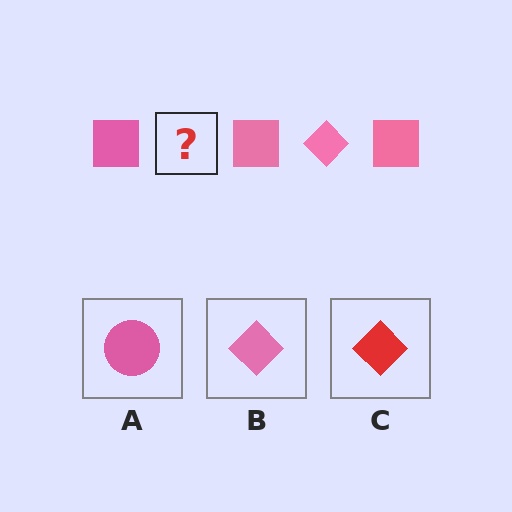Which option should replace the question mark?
Option B.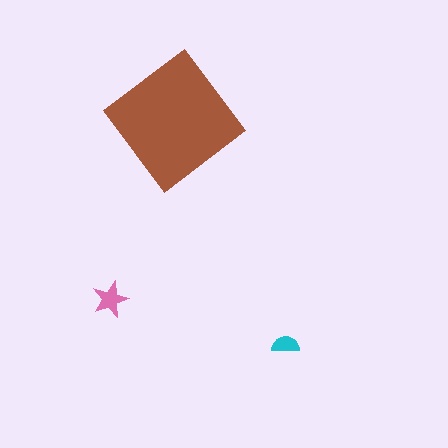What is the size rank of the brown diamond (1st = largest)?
1st.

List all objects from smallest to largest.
The cyan semicircle, the pink star, the brown diamond.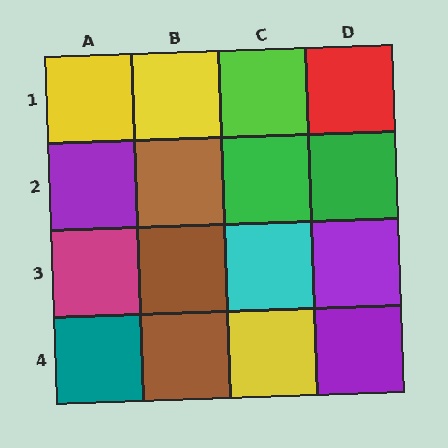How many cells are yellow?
3 cells are yellow.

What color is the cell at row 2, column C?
Green.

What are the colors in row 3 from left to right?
Magenta, brown, cyan, purple.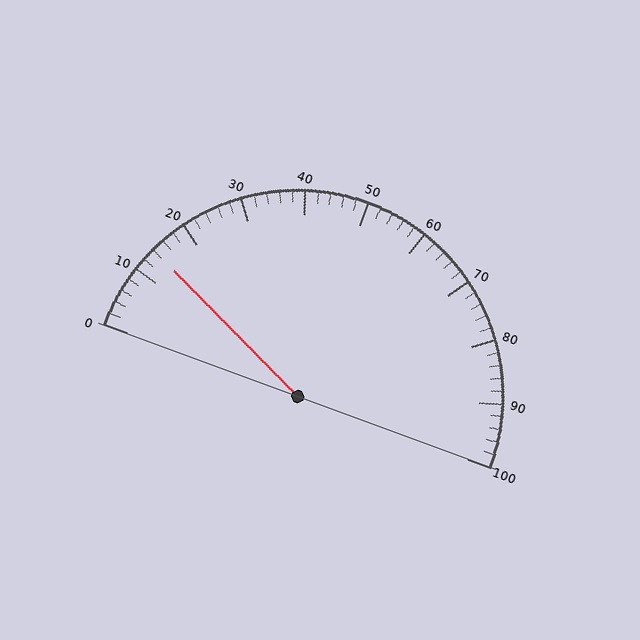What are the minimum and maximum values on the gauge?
The gauge ranges from 0 to 100.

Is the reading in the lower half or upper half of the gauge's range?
The reading is in the lower half of the range (0 to 100).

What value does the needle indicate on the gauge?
The needle indicates approximately 14.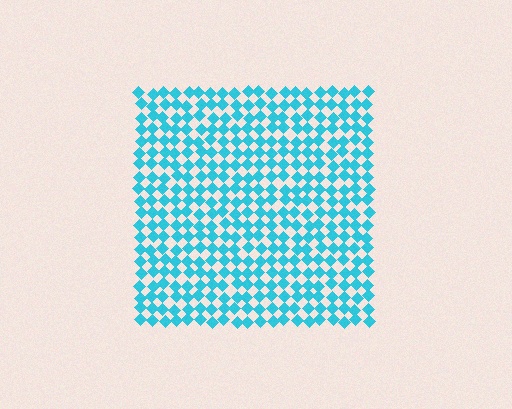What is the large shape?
The large shape is a square.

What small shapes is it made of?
It is made of small diamonds.